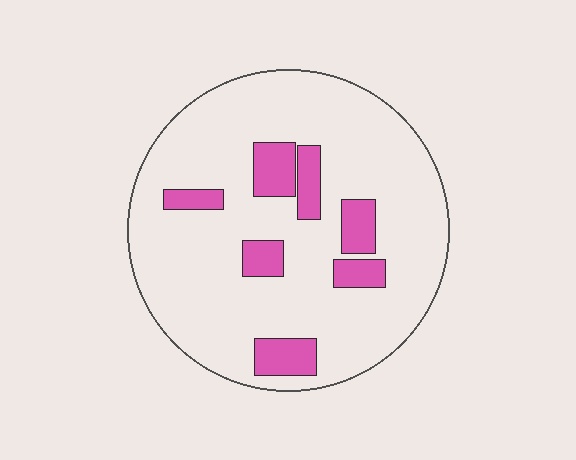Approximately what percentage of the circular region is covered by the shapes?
Approximately 15%.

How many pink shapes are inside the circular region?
7.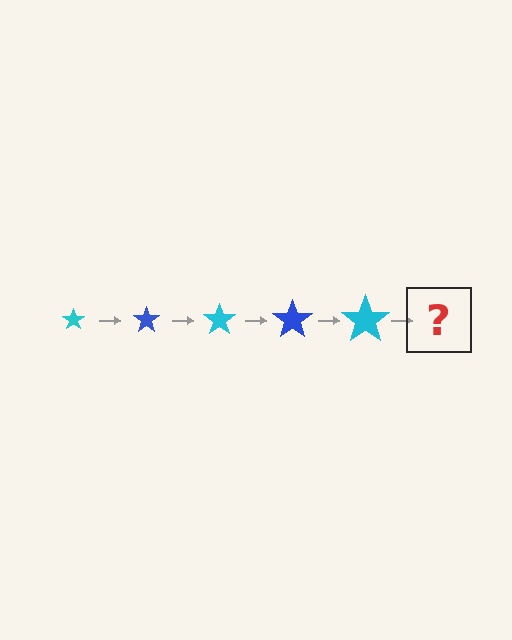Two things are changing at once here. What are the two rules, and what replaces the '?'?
The two rules are that the star grows larger each step and the color cycles through cyan and blue. The '?' should be a blue star, larger than the previous one.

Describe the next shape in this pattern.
It should be a blue star, larger than the previous one.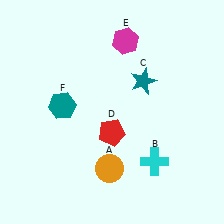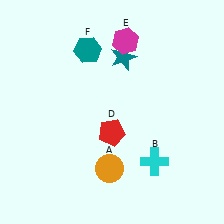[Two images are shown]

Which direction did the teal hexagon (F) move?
The teal hexagon (F) moved up.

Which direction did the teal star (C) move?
The teal star (C) moved up.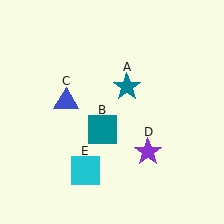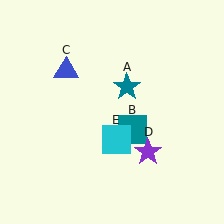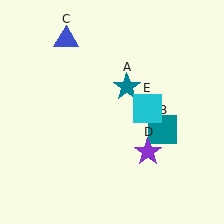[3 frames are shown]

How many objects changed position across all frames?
3 objects changed position: teal square (object B), blue triangle (object C), cyan square (object E).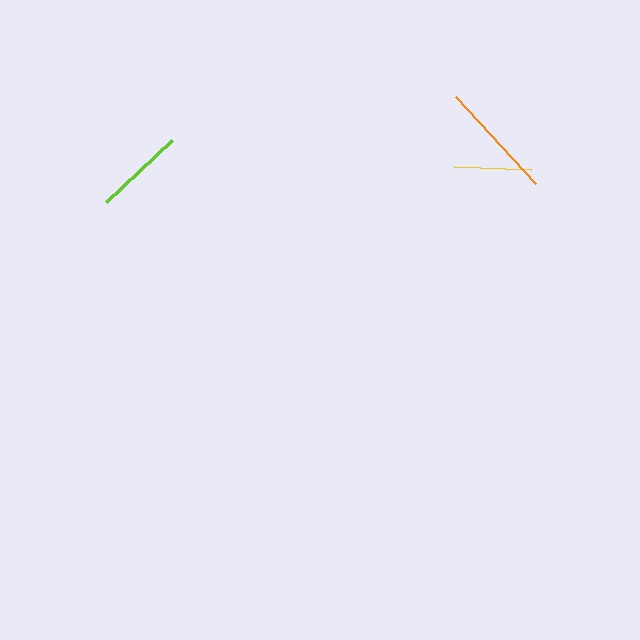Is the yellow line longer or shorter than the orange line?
The orange line is longer than the yellow line.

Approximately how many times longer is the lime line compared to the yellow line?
The lime line is approximately 1.2 times the length of the yellow line.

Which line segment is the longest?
The orange line is the longest at approximately 118 pixels.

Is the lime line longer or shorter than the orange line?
The orange line is longer than the lime line.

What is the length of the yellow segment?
The yellow segment is approximately 77 pixels long.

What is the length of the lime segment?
The lime segment is approximately 91 pixels long.